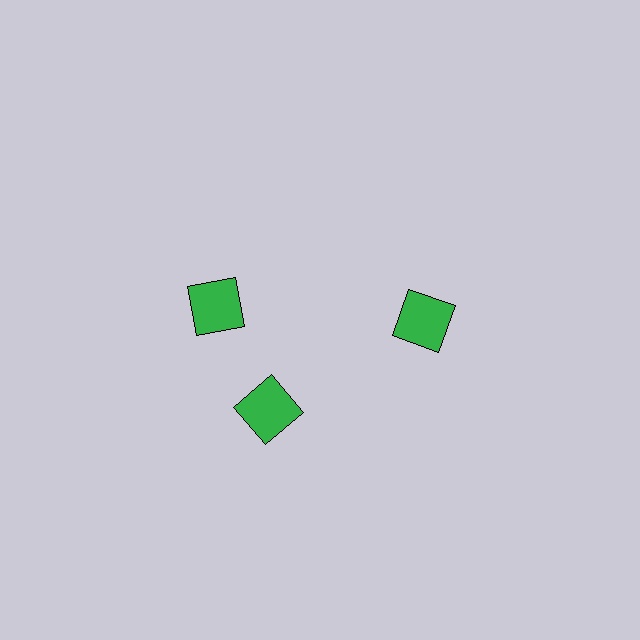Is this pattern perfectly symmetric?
No. The 3 green squares are arranged in a ring, but one element near the 11 o'clock position is rotated out of alignment along the ring, breaking the 3-fold rotational symmetry.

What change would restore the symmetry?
The symmetry would be restored by rotating it back into even spacing with its neighbors so that all 3 squares sit at equal angles and equal distance from the center.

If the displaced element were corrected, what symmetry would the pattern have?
It would have 3-fold rotational symmetry — the pattern would map onto itself every 120 degrees.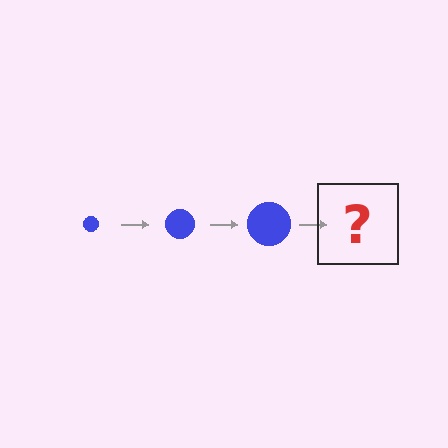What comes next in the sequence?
The next element should be a blue circle, larger than the previous one.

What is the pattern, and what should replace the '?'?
The pattern is that the circle gets progressively larger each step. The '?' should be a blue circle, larger than the previous one.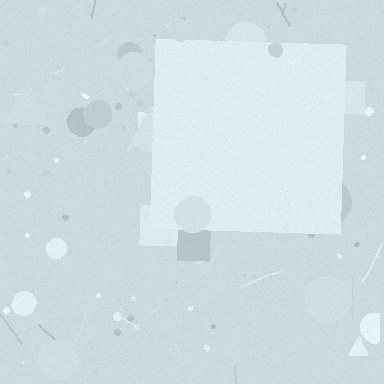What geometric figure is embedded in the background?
A square is embedded in the background.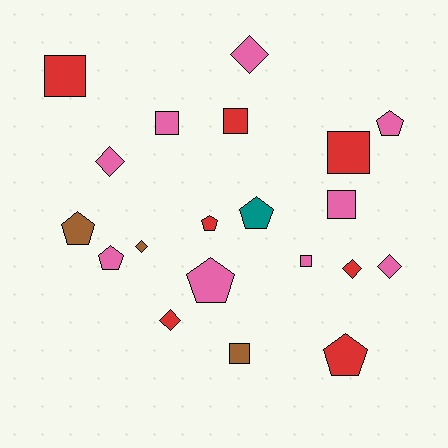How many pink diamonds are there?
There are 3 pink diamonds.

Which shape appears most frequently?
Pentagon, with 7 objects.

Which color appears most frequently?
Pink, with 9 objects.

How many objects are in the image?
There are 20 objects.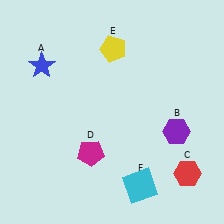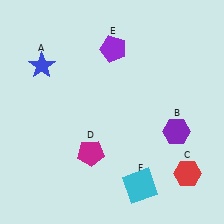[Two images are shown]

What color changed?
The pentagon (E) changed from yellow in Image 1 to purple in Image 2.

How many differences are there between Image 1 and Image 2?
There is 1 difference between the two images.